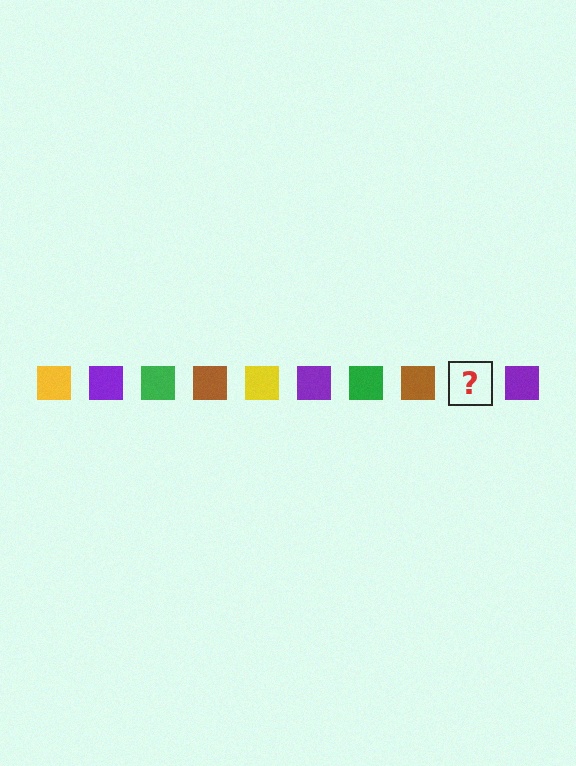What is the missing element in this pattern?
The missing element is a yellow square.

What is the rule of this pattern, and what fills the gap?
The rule is that the pattern cycles through yellow, purple, green, brown squares. The gap should be filled with a yellow square.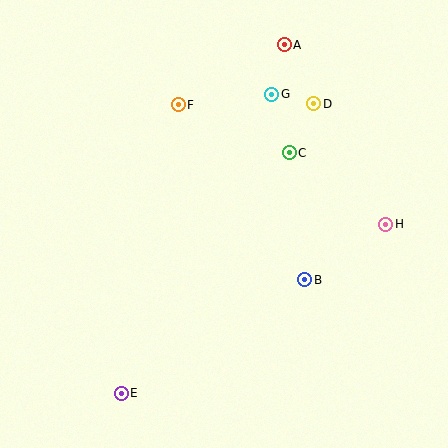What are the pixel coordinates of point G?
Point G is at (272, 94).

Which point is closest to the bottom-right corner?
Point B is closest to the bottom-right corner.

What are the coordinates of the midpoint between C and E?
The midpoint between C and E is at (205, 273).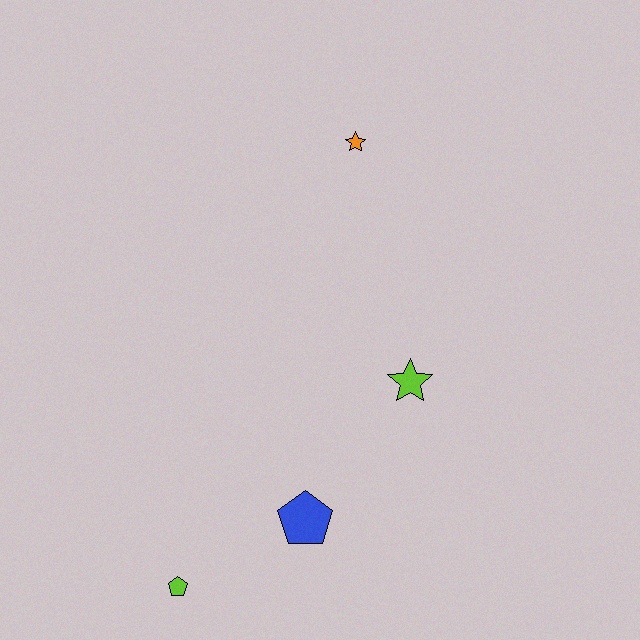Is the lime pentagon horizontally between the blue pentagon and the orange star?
No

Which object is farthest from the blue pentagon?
The orange star is farthest from the blue pentagon.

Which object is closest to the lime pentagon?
The blue pentagon is closest to the lime pentagon.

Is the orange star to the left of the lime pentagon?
No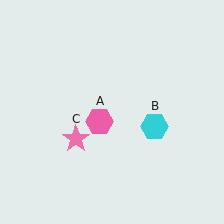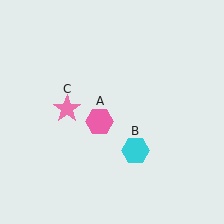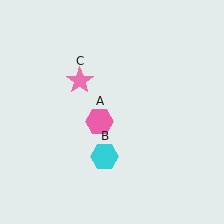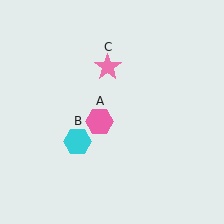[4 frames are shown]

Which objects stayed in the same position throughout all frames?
Pink hexagon (object A) remained stationary.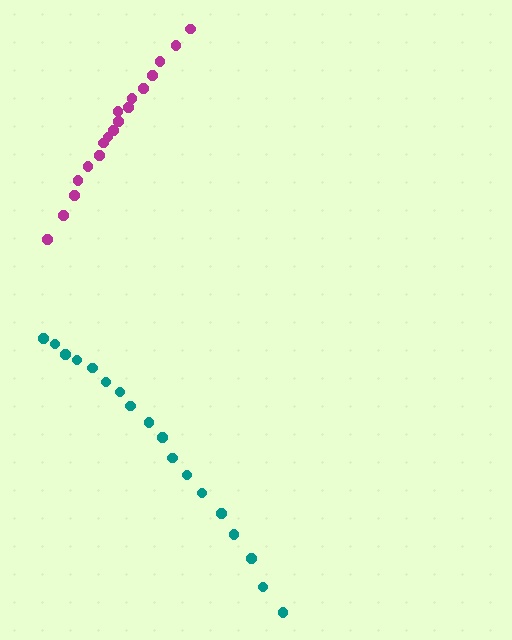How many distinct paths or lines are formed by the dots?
There are 2 distinct paths.